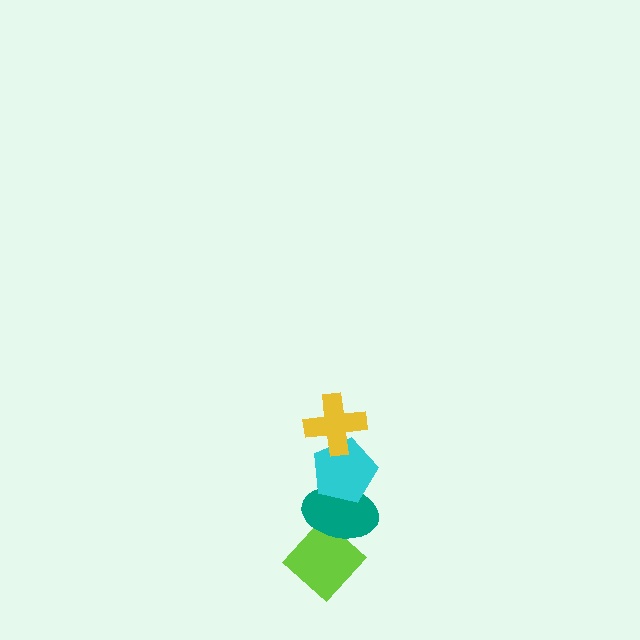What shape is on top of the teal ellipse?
The cyan pentagon is on top of the teal ellipse.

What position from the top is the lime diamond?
The lime diamond is 4th from the top.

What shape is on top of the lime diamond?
The teal ellipse is on top of the lime diamond.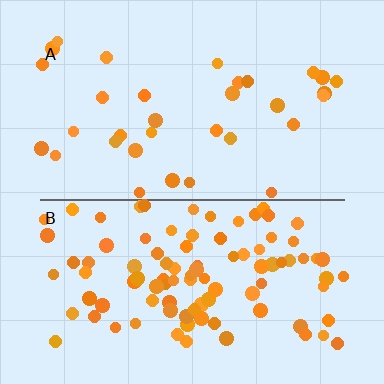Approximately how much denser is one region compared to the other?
Approximately 2.9× — region B over region A.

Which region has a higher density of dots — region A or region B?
B (the bottom).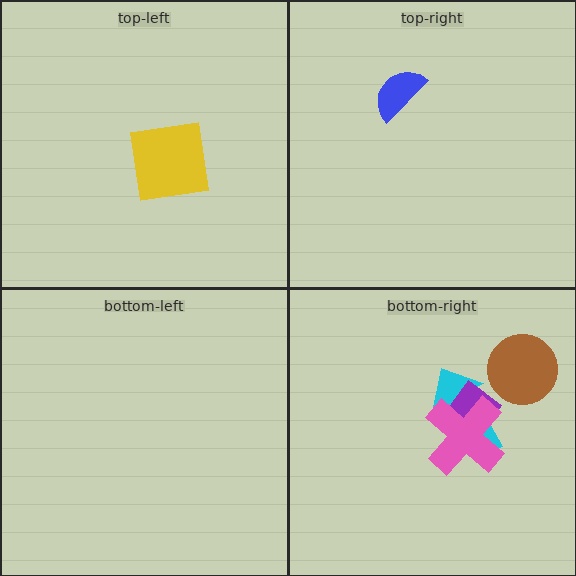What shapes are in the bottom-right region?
The cyan arrow, the purple diamond, the pink cross, the brown circle.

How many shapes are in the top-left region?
1.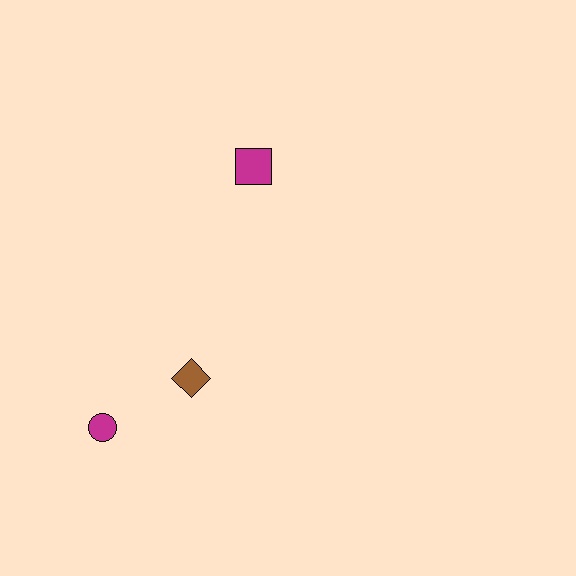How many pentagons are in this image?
There are no pentagons.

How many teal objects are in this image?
There are no teal objects.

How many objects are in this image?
There are 3 objects.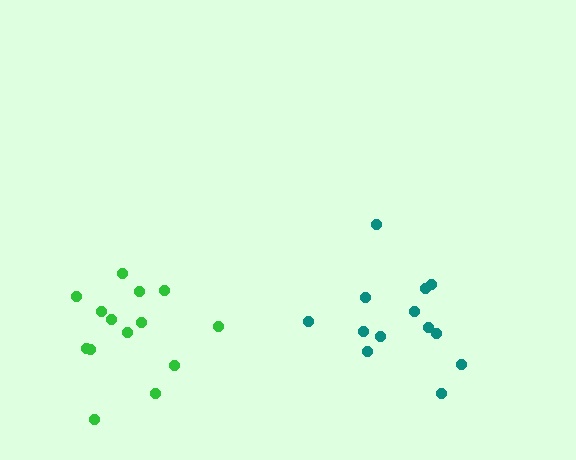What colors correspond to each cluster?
The clusters are colored: teal, green.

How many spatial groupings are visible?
There are 2 spatial groupings.